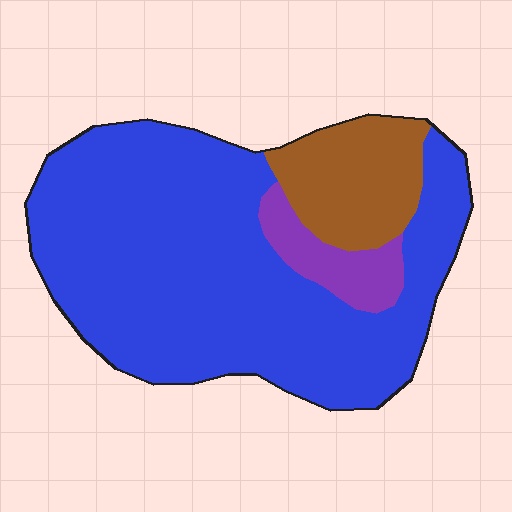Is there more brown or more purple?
Brown.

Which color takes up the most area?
Blue, at roughly 75%.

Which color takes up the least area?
Purple, at roughly 10%.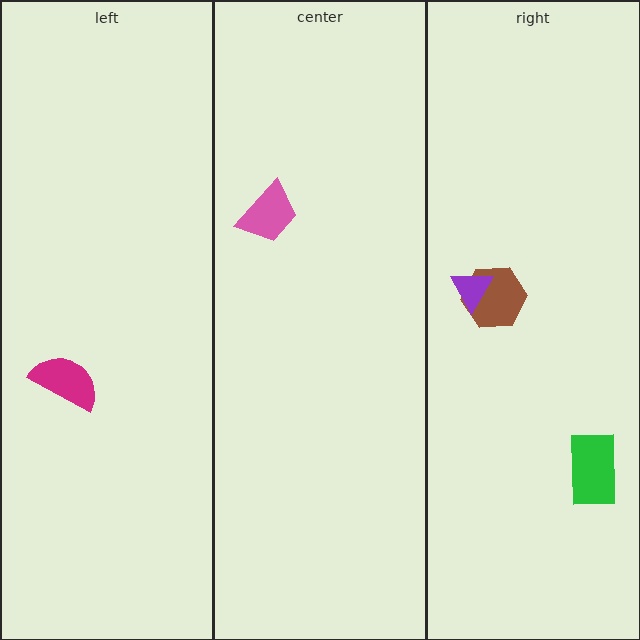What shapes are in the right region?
The brown hexagon, the purple triangle, the green rectangle.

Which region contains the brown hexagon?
The right region.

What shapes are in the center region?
The pink trapezoid.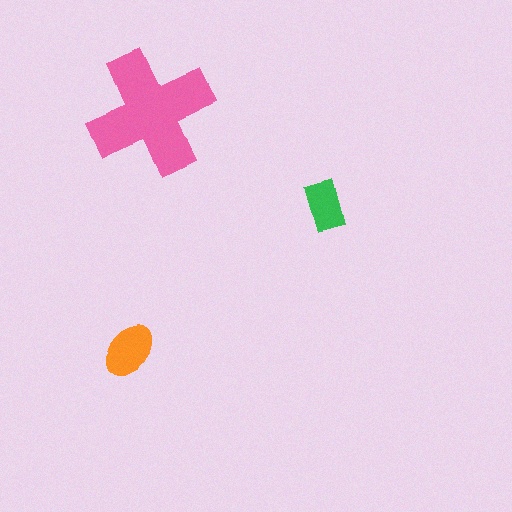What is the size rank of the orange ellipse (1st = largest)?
2nd.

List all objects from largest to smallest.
The pink cross, the orange ellipse, the green rectangle.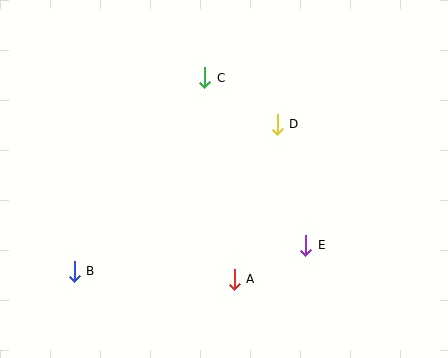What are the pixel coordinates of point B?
Point B is at (74, 271).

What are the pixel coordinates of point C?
Point C is at (205, 78).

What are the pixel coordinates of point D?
Point D is at (277, 124).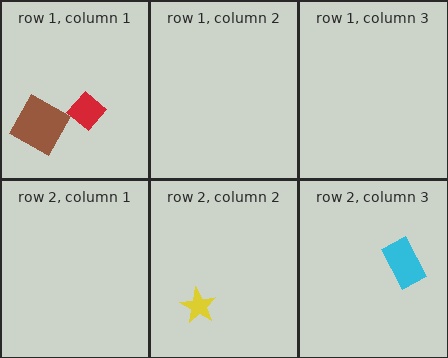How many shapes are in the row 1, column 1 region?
2.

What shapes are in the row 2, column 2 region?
The yellow star.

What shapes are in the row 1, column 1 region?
The red diamond, the brown square.